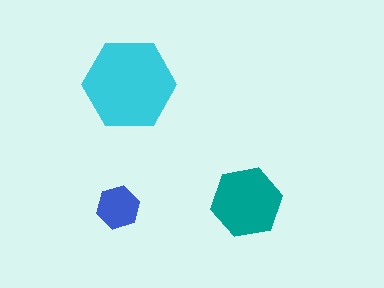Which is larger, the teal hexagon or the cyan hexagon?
The cyan one.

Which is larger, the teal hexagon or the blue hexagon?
The teal one.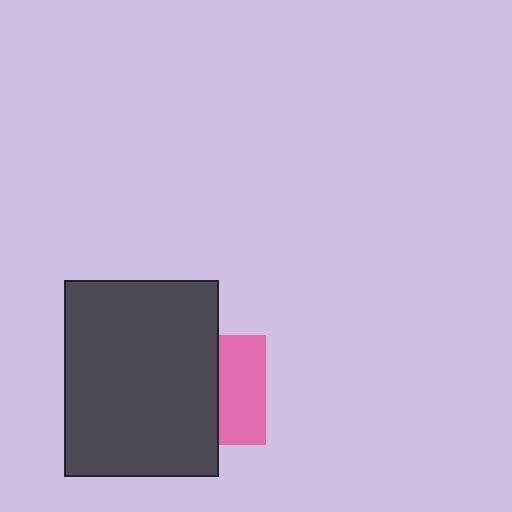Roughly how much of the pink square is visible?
A small part of it is visible (roughly 42%).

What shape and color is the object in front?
The object in front is a dark gray rectangle.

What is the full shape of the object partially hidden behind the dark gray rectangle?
The partially hidden object is a pink square.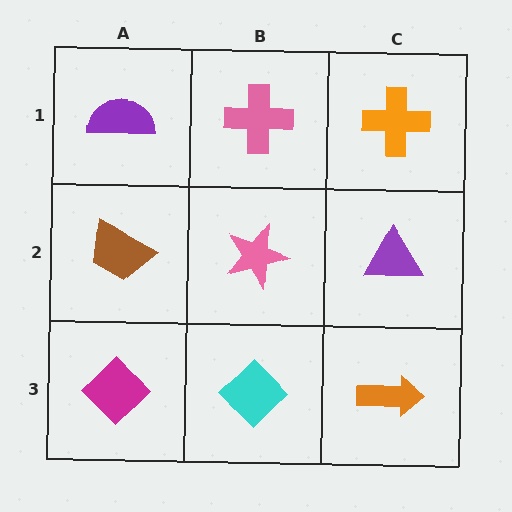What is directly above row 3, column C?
A purple triangle.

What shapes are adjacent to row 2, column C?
An orange cross (row 1, column C), an orange arrow (row 3, column C), a pink star (row 2, column B).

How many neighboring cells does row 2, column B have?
4.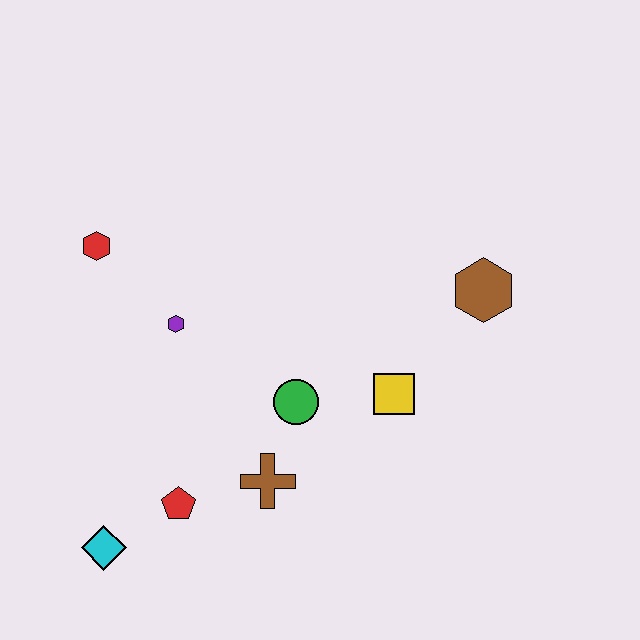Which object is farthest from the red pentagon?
The brown hexagon is farthest from the red pentagon.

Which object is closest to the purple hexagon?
The red hexagon is closest to the purple hexagon.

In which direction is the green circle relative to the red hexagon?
The green circle is to the right of the red hexagon.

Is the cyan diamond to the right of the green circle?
No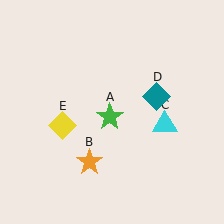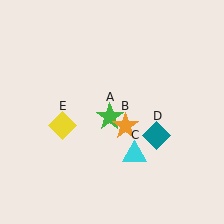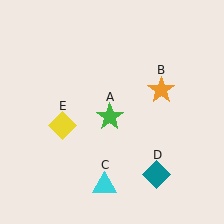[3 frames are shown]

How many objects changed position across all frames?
3 objects changed position: orange star (object B), cyan triangle (object C), teal diamond (object D).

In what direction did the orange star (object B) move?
The orange star (object B) moved up and to the right.